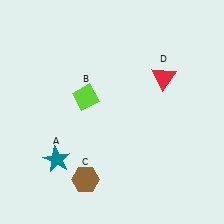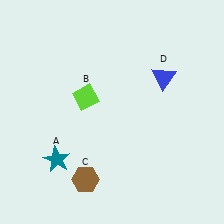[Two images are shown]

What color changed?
The triangle (D) changed from red in Image 1 to blue in Image 2.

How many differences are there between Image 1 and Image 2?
There is 1 difference between the two images.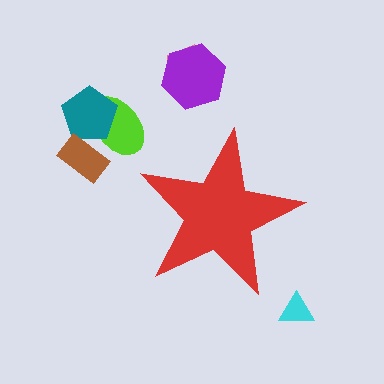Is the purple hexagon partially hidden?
No, the purple hexagon is fully visible.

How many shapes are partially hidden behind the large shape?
0 shapes are partially hidden.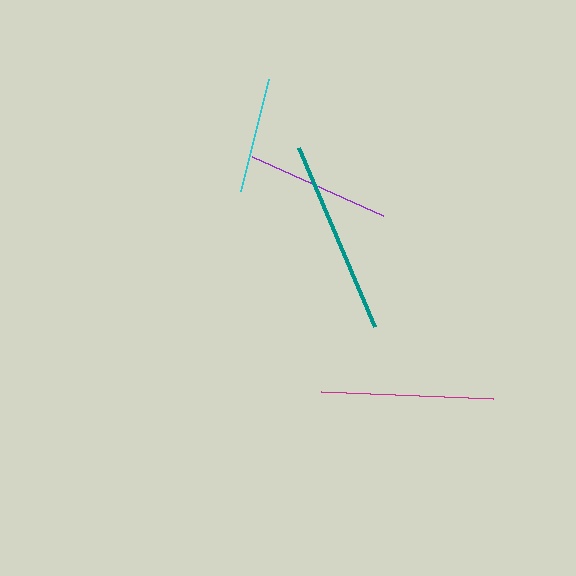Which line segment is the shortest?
The cyan line is the shortest at approximately 115 pixels.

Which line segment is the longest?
The teal line is the longest at approximately 194 pixels.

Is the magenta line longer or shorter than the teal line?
The teal line is longer than the magenta line.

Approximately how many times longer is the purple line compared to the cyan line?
The purple line is approximately 1.3 times the length of the cyan line.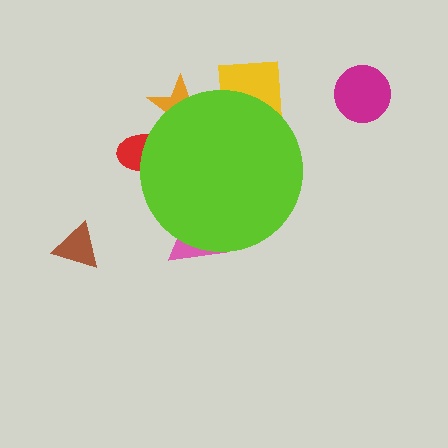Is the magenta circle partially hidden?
No, the magenta circle is fully visible.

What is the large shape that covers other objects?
A lime circle.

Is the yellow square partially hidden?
Yes, the yellow square is partially hidden behind the lime circle.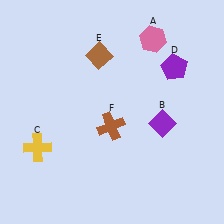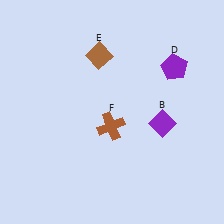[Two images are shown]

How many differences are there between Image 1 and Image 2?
There are 2 differences between the two images.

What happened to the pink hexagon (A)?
The pink hexagon (A) was removed in Image 2. It was in the top-right area of Image 1.